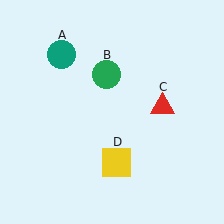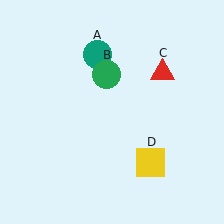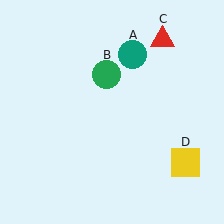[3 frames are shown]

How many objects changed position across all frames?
3 objects changed position: teal circle (object A), red triangle (object C), yellow square (object D).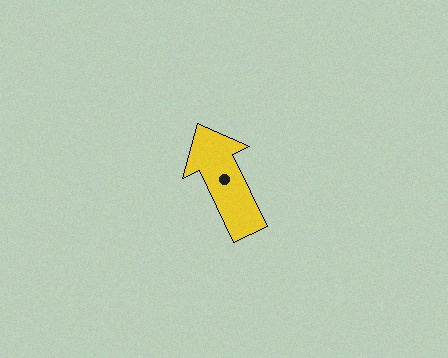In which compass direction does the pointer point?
Northwest.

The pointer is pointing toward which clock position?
Roughly 11 o'clock.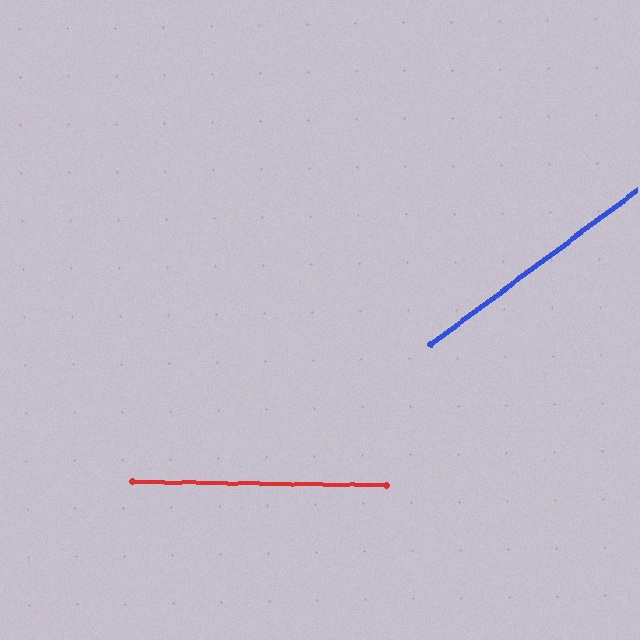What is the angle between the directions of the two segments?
Approximately 38 degrees.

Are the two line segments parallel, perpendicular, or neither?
Neither parallel nor perpendicular — they differ by about 38°.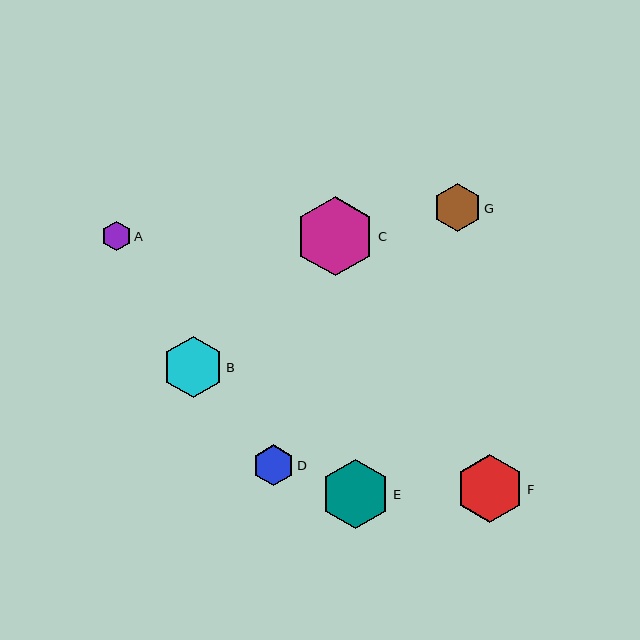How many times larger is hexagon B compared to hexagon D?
Hexagon B is approximately 1.5 times the size of hexagon D.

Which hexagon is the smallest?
Hexagon A is the smallest with a size of approximately 30 pixels.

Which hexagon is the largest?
Hexagon C is the largest with a size of approximately 80 pixels.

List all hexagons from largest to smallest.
From largest to smallest: C, E, F, B, G, D, A.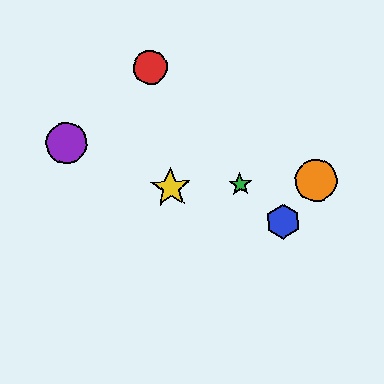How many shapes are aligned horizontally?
3 shapes (the green star, the yellow star, the orange circle) are aligned horizontally.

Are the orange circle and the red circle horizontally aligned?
No, the orange circle is at y≈181 and the red circle is at y≈67.